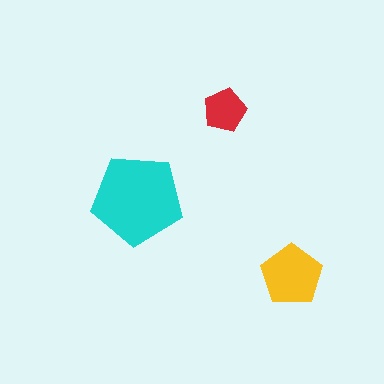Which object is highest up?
The red pentagon is topmost.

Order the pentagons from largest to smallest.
the cyan one, the yellow one, the red one.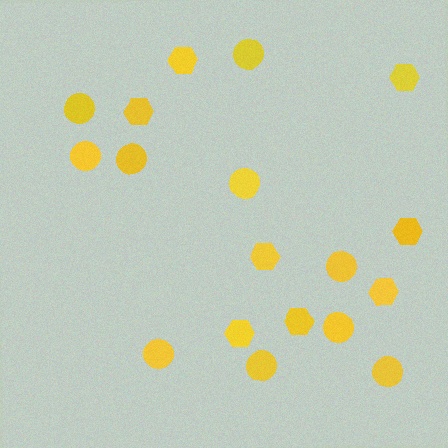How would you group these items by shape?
There are 2 groups: one group of circles (10) and one group of hexagons (8).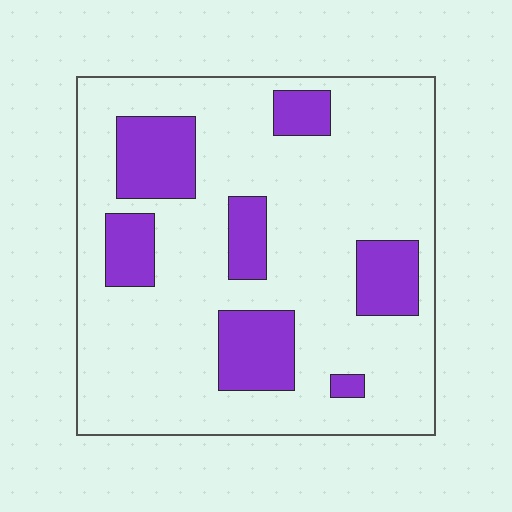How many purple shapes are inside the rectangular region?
7.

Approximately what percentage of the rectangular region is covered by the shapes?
Approximately 20%.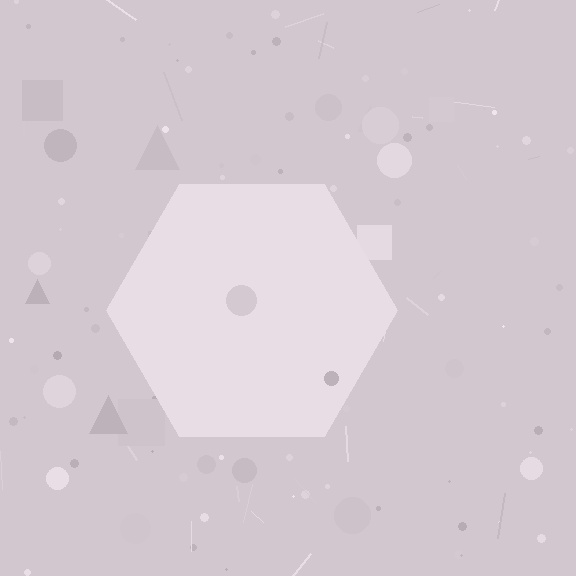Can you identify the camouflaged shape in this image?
The camouflaged shape is a hexagon.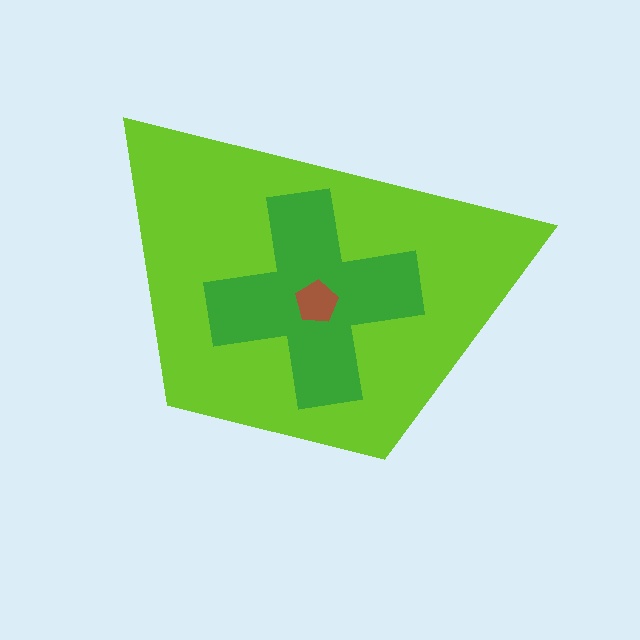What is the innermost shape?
The brown pentagon.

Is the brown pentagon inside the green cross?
Yes.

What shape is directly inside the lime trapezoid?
The green cross.